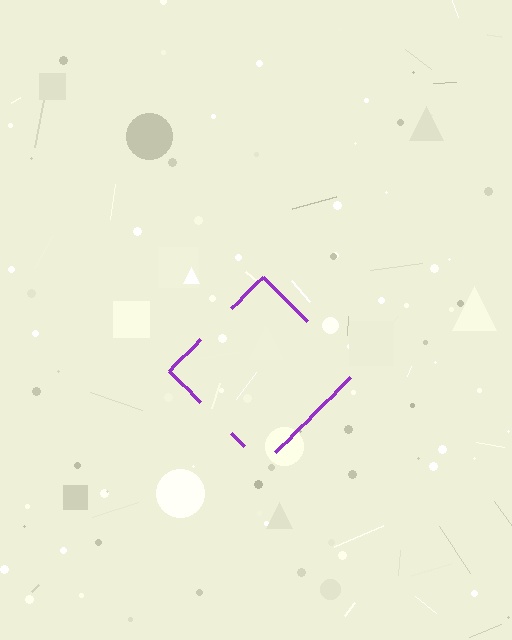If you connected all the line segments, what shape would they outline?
They would outline a diamond.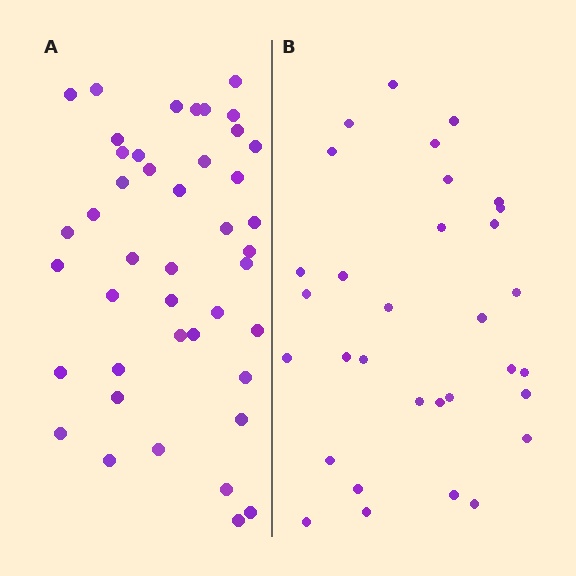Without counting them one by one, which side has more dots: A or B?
Region A (the left region) has more dots.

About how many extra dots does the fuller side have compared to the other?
Region A has roughly 12 or so more dots than region B.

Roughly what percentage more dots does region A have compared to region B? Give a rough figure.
About 35% more.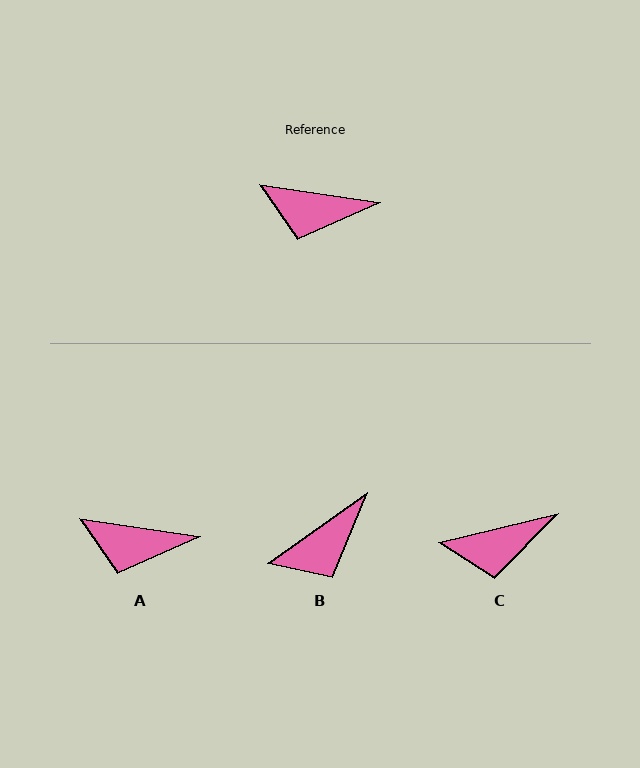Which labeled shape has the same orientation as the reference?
A.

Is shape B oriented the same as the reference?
No, it is off by about 43 degrees.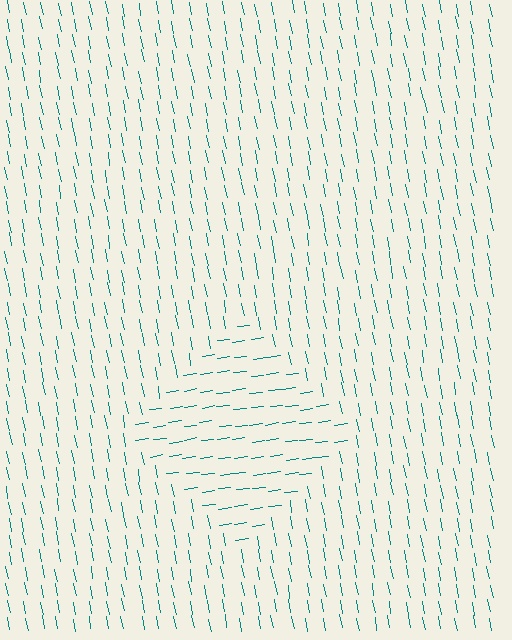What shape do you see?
I see a diamond.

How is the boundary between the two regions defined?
The boundary is defined purely by a change in line orientation (approximately 87 degrees difference). All lines are the same color and thickness.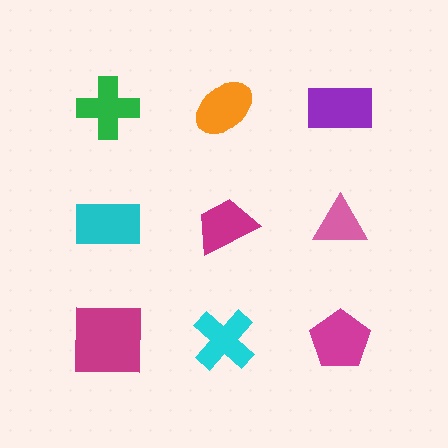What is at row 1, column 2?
An orange ellipse.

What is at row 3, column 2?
A cyan cross.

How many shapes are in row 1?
3 shapes.